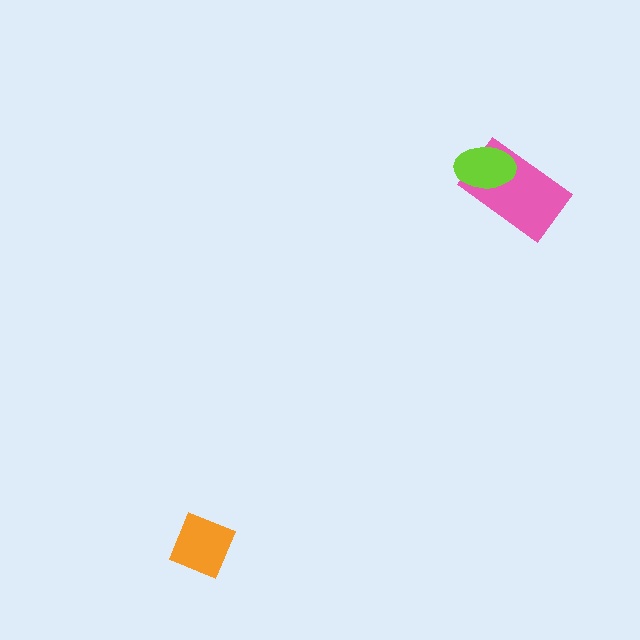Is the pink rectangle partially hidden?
Yes, it is partially covered by another shape.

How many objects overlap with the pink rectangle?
1 object overlaps with the pink rectangle.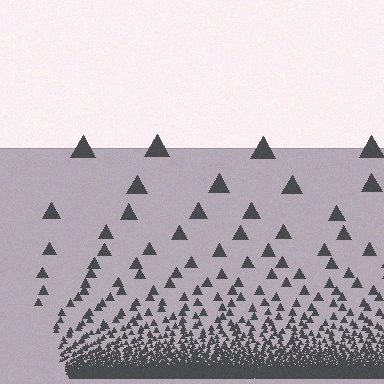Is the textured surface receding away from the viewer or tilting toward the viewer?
The surface appears to tilt toward the viewer. Texture elements get larger and sparser toward the top.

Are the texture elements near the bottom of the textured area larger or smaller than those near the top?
Smaller. The gradient is inverted — elements near the bottom are smaller and denser.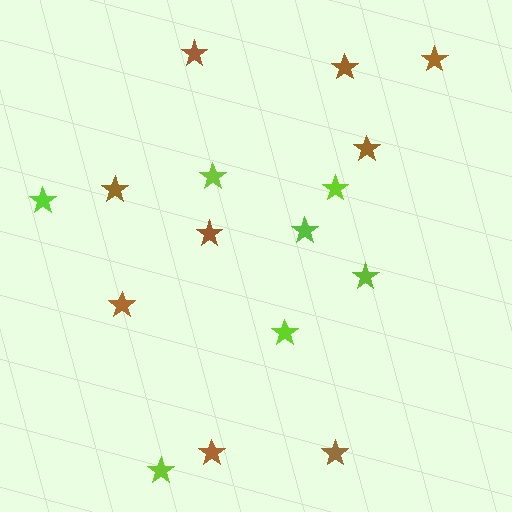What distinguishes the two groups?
There are 2 groups: one group of brown stars (9) and one group of lime stars (7).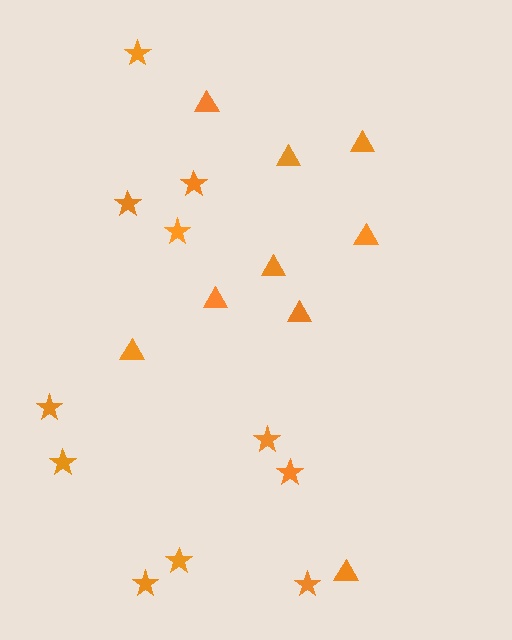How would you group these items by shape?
There are 2 groups: one group of triangles (9) and one group of stars (11).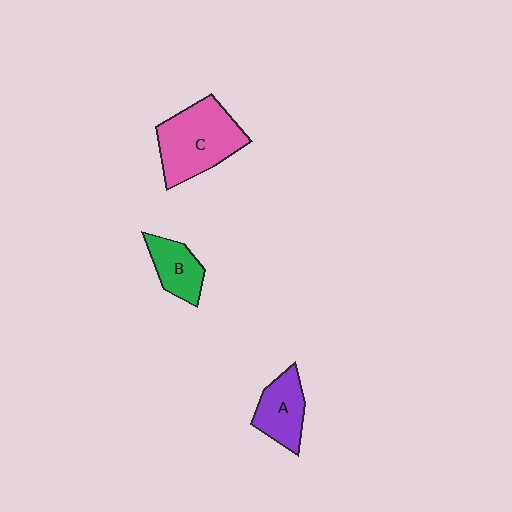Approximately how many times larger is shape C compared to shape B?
Approximately 2.0 times.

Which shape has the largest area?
Shape C (pink).